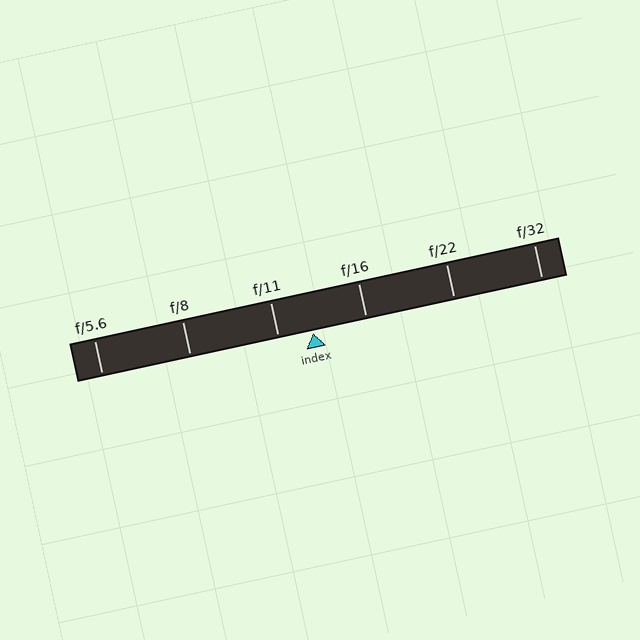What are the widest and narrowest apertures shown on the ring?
The widest aperture shown is f/5.6 and the narrowest is f/32.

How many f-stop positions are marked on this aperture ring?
There are 6 f-stop positions marked.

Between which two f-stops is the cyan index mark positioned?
The index mark is between f/11 and f/16.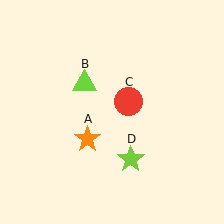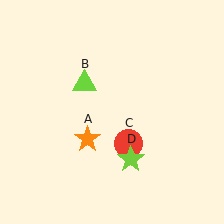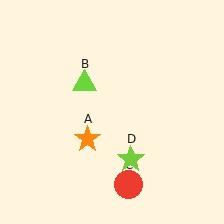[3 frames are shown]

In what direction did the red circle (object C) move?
The red circle (object C) moved down.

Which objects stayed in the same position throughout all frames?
Orange star (object A) and lime triangle (object B) and lime star (object D) remained stationary.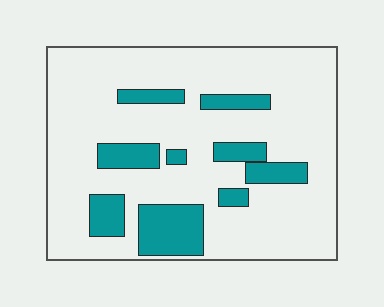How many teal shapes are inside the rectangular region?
9.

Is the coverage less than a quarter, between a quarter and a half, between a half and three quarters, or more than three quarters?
Less than a quarter.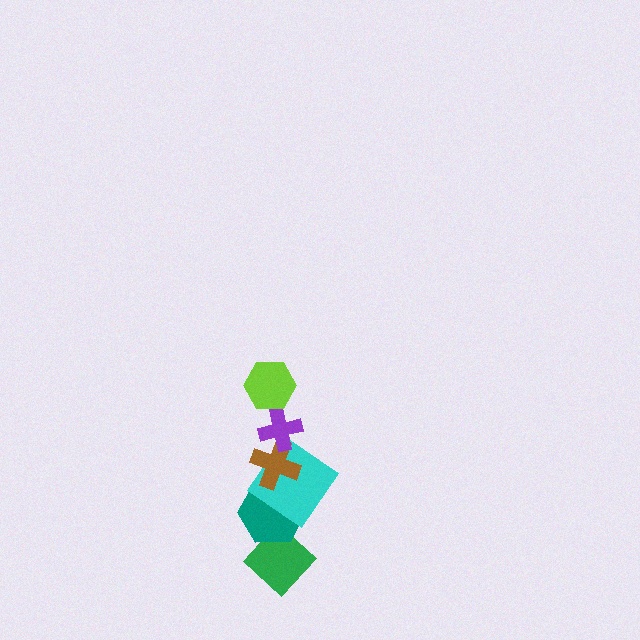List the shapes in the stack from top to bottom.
From top to bottom: the lime hexagon, the purple cross, the brown cross, the cyan diamond, the teal hexagon, the green diamond.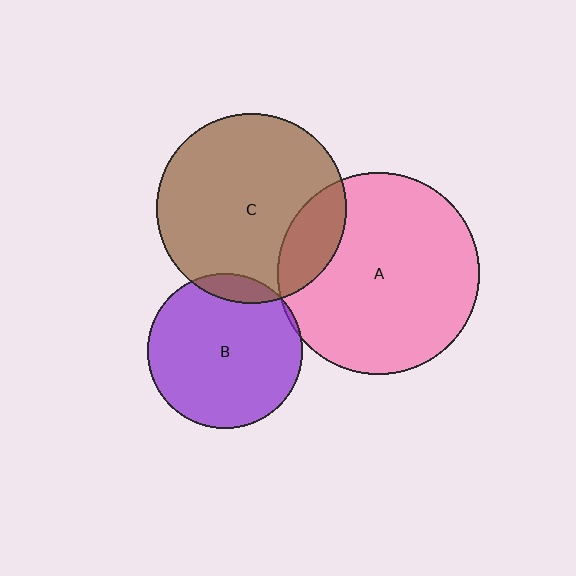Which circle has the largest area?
Circle A (pink).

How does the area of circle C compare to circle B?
Approximately 1.5 times.